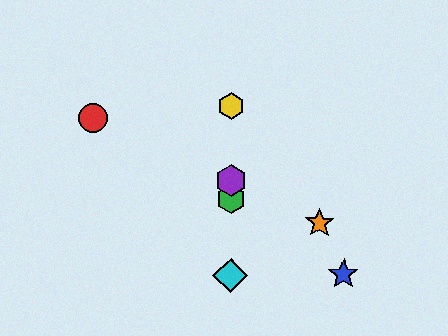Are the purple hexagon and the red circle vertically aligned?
No, the purple hexagon is at x≈231 and the red circle is at x≈93.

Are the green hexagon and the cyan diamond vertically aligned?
Yes, both are at x≈231.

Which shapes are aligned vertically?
The green hexagon, the yellow hexagon, the purple hexagon, the cyan diamond are aligned vertically.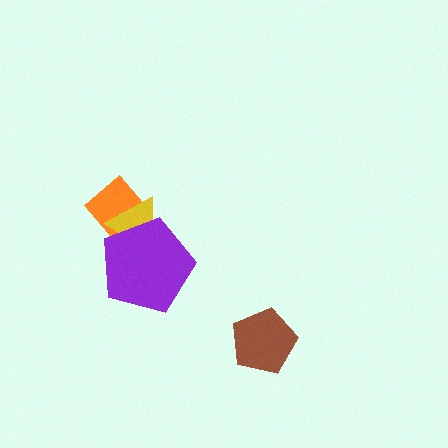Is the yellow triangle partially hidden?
Yes, it is partially covered by another shape.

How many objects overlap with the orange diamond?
2 objects overlap with the orange diamond.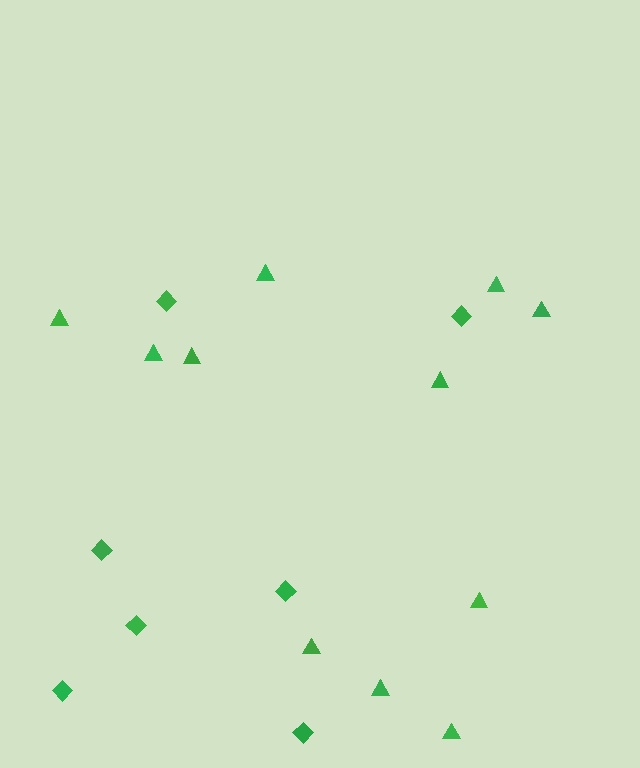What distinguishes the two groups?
There are 2 groups: one group of diamonds (7) and one group of triangles (11).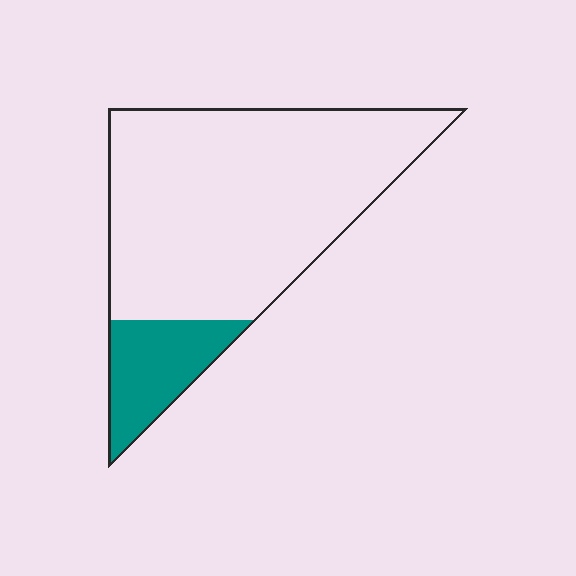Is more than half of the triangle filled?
No.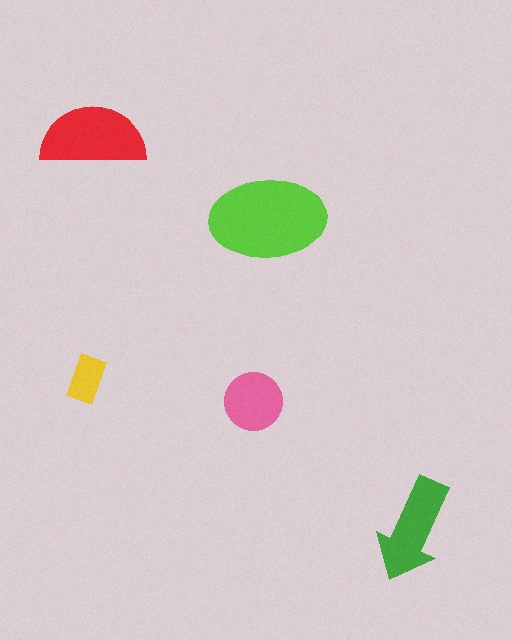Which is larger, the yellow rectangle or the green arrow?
The green arrow.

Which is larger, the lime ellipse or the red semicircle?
The lime ellipse.